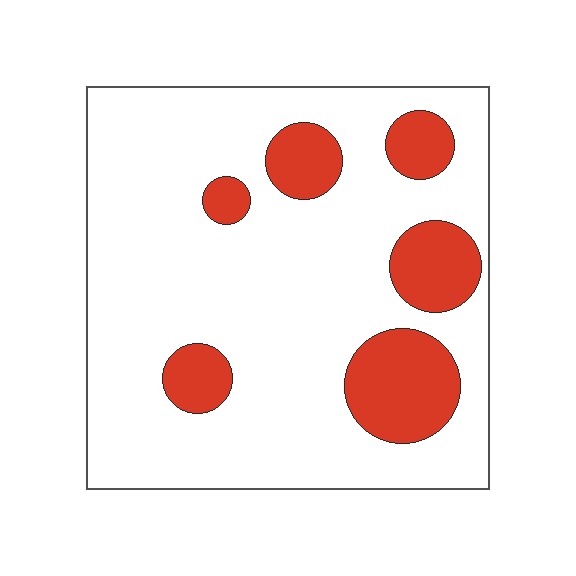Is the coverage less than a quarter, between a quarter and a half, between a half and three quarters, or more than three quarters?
Less than a quarter.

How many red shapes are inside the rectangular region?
6.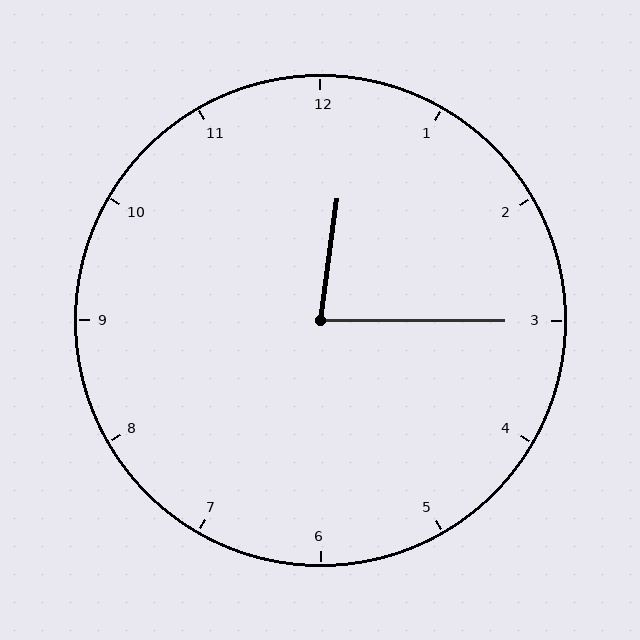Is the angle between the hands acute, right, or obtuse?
It is acute.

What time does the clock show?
12:15.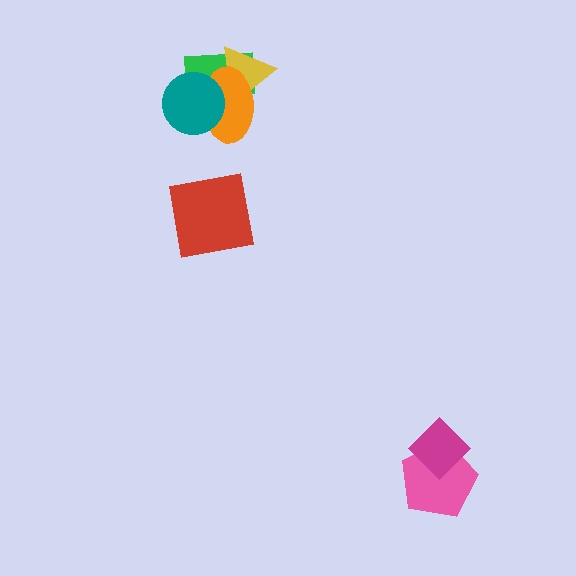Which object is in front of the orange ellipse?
The teal circle is in front of the orange ellipse.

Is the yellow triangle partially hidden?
Yes, it is partially covered by another shape.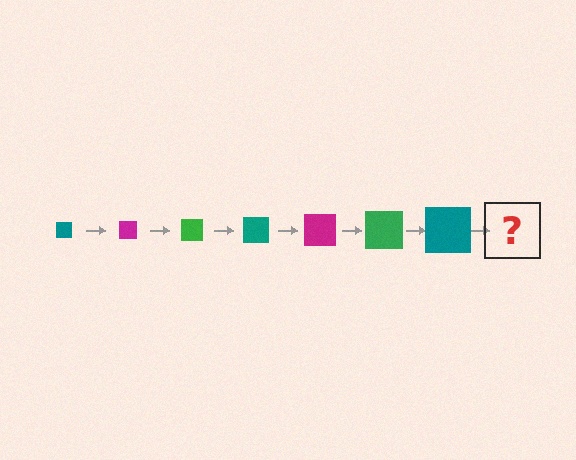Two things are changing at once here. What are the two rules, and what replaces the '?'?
The two rules are that the square grows larger each step and the color cycles through teal, magenta, and green. The '?' should be a magenta square, larger than the previous one.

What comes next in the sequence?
The next element should be a magenta square, larger than the previous one.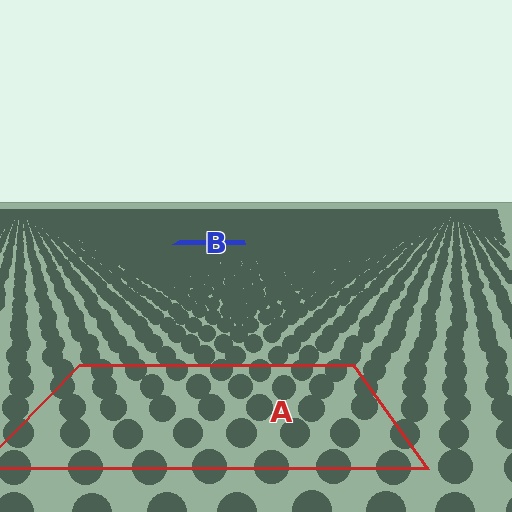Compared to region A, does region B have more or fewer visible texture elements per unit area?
Region B has more texture elements per unit area — they are packed more densely because it is farther away.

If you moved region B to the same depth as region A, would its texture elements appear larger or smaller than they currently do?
They would appear larger. At a closer depth, the same texture elements are projected at a bigger on-screen size.